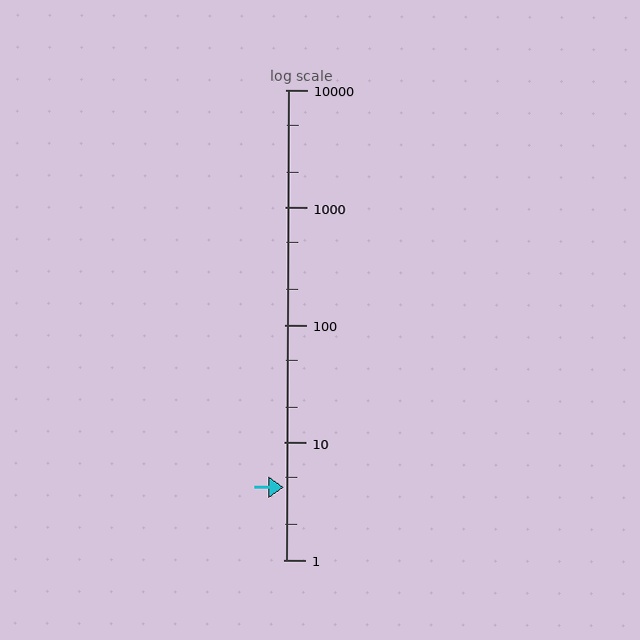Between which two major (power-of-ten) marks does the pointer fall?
The pointer is between 1 and 10.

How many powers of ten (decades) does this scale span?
The scale spans 4 decades, from 1 to 10000.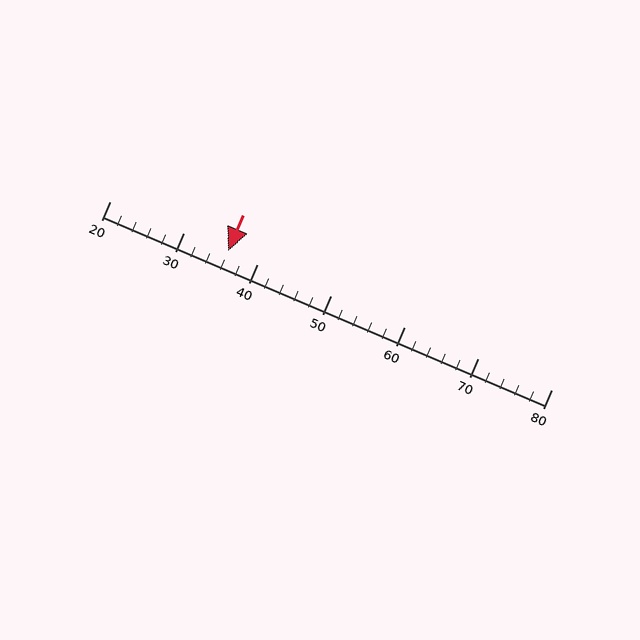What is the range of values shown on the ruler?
The ruler shows values from 20 to 80.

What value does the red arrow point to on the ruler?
The red arrow points to approximately 36.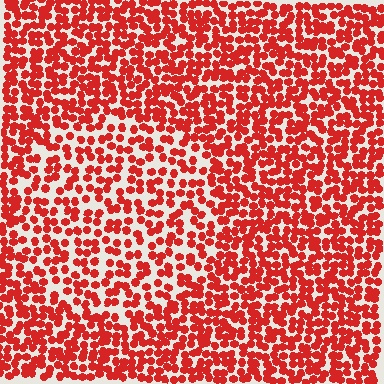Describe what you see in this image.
The image contains small red elements arranged at two different densities. A circle-shaped region is visible where the elements are less densely packed than the surrounding area.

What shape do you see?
I see a circle.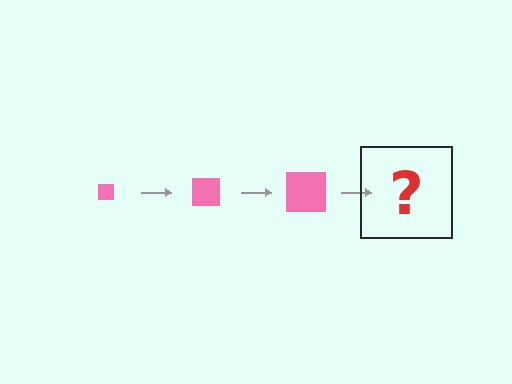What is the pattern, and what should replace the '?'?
The pattern is that the square gets progressively larger each step. The '?' should be a pink square, larger than the previous one.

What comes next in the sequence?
The next element should be a pink square, larger than the previous one.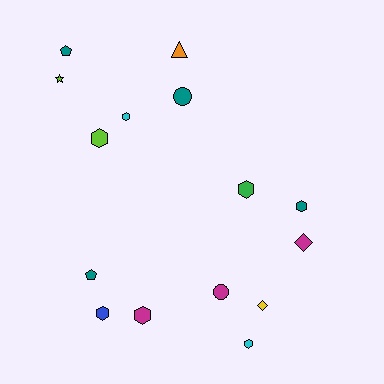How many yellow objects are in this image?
There is 1 yellow object.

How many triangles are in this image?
There is 1 triangle.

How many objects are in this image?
There are 15 objects.